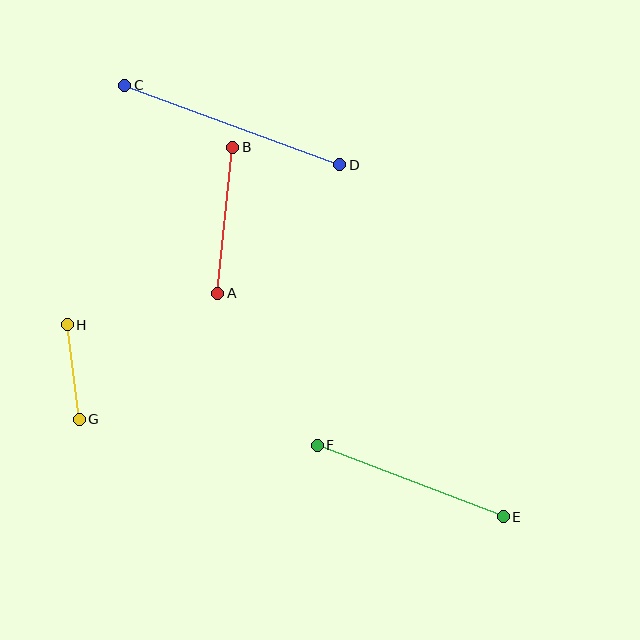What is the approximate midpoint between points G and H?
The midpoint is at approximately (73, 372) pixels.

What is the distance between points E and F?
The distance is approximately 199 pixels.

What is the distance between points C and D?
The distance is approximately 229 pixels.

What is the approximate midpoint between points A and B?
The midpoint is at approximately (225, 220) pixels.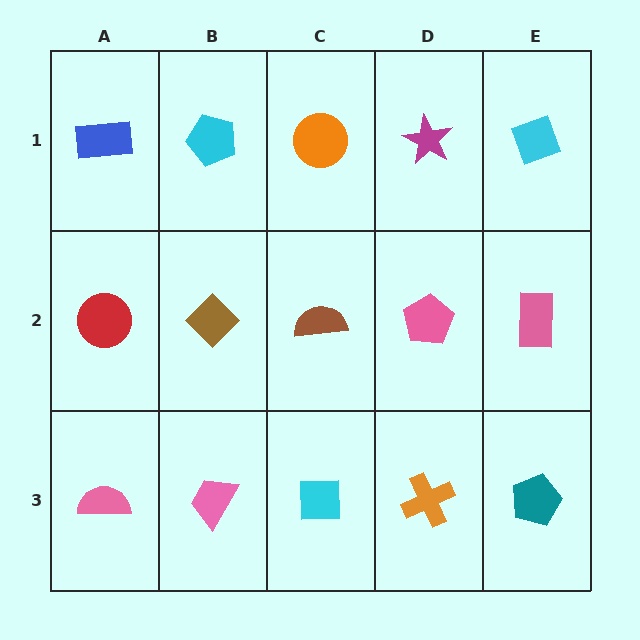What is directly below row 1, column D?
A pink pentagon.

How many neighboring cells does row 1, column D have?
3.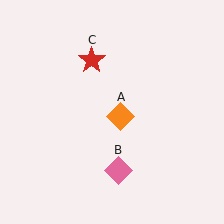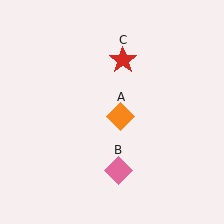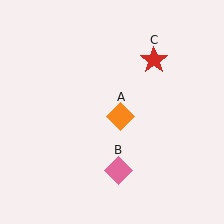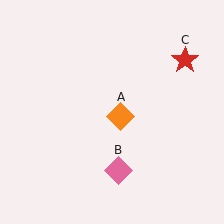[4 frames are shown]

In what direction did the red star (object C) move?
The red star (object C) moved right.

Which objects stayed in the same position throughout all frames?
Orange diamond (object A) and pink diamond (object B) remained stationary.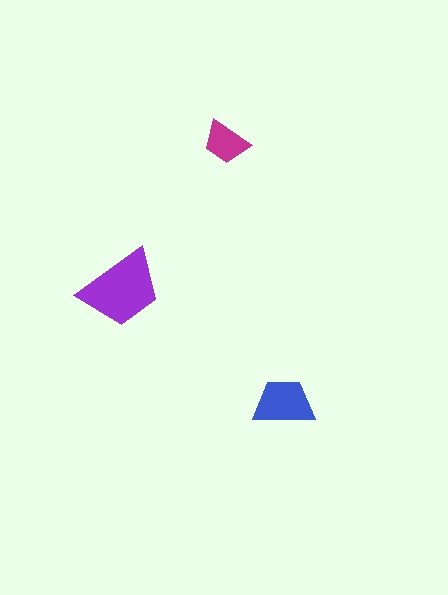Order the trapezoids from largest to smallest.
the purple one, the blue one, the magenta one.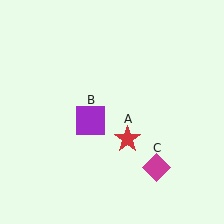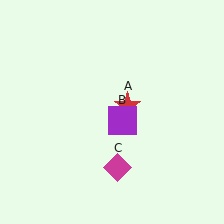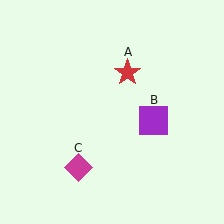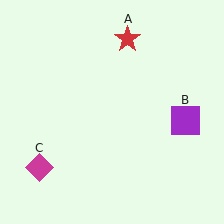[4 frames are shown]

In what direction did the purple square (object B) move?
The purple square (object B) moved right.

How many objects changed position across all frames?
3 objects changed position: red star (object A), purple square (object B), magenta diamond (object C).